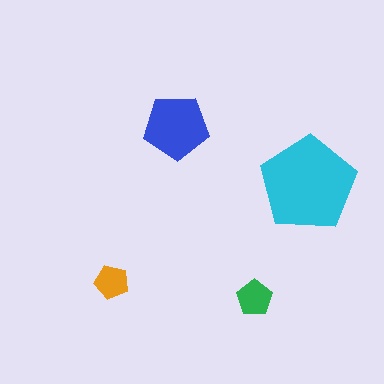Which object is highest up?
The blue pentagon is topmost.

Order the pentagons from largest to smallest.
the cyan one, the blue one, the green one, the orange one.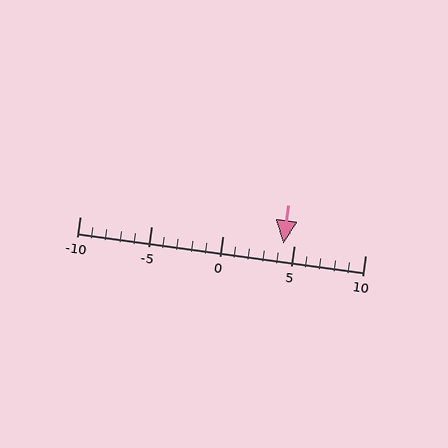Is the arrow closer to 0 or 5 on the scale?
The arrow is closer to 5.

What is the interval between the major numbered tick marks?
The major tick marks are spaced 5 units apart.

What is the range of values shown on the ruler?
The ruler shows values from -10 to 10.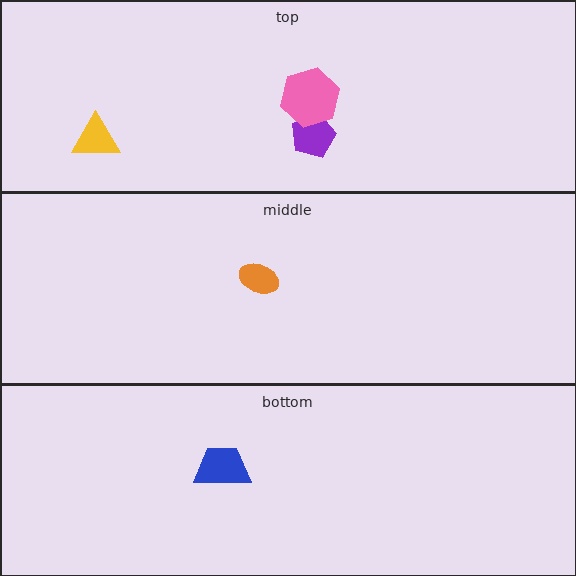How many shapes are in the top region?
3.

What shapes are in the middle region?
The orange ellipse.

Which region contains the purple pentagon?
The top region.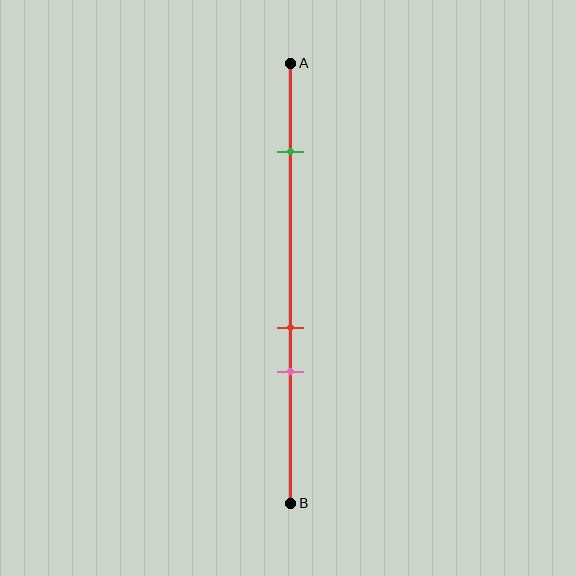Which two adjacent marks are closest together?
The red and pink marks are the closest adjacent pair.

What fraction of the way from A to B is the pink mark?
The pink mark is approximately 70% (0.7) of the way from A to B.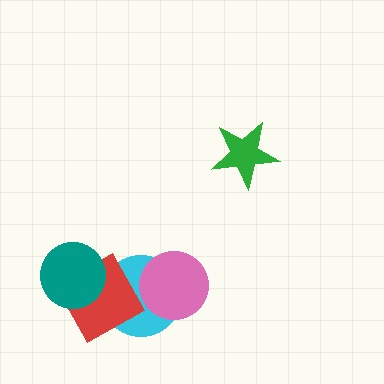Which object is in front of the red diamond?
The teal circle is in front of the red diamond.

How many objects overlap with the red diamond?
2 objects overlap with the red diamond.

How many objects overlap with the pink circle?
1 object overlaps with the pink circle.